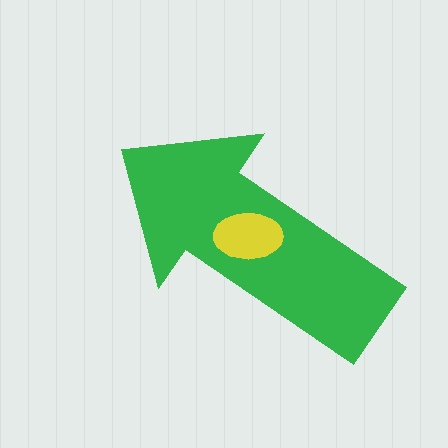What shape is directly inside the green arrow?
The yellow ellipse.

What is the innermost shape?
The yellow ellipse.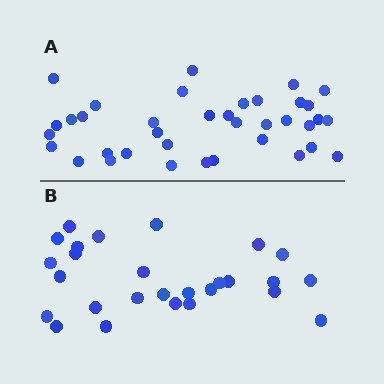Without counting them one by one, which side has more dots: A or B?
Region A (the top region) has more dots.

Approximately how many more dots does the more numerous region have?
Region A has roughly 10 or so more dots than region B.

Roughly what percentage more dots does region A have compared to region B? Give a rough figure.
About 35% more.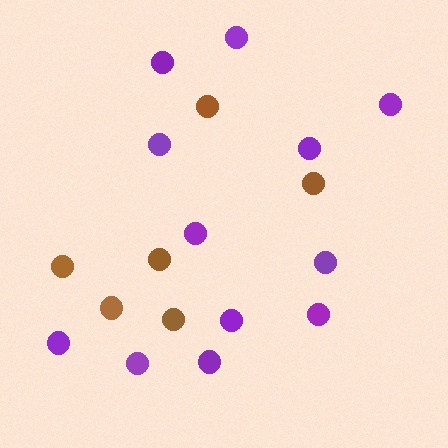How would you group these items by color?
There are 2 groups: one group of purple circles (12) and one group of brown circles (6).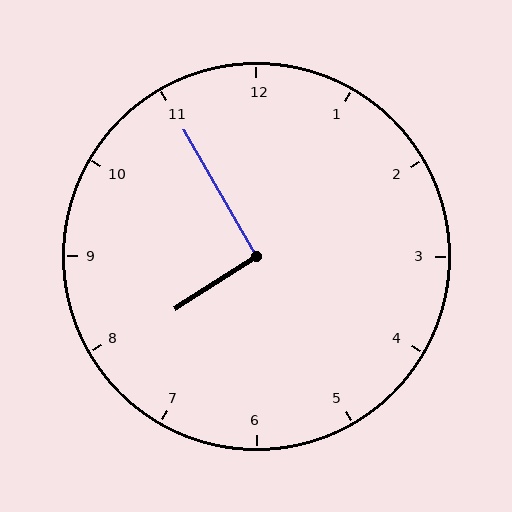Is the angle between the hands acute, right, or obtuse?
It is right.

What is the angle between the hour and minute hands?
Approximately 92 degrees.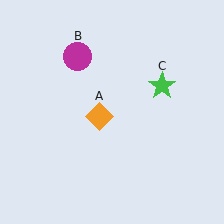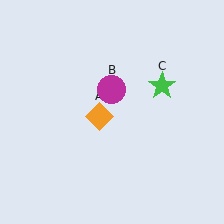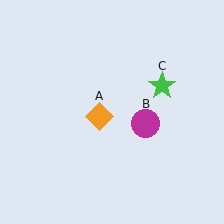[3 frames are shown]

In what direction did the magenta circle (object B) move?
The magenta circle (object B) moved down and to the right.